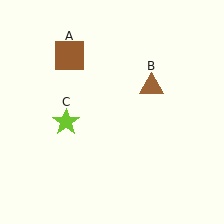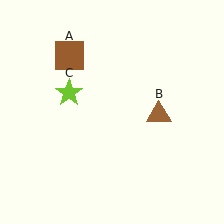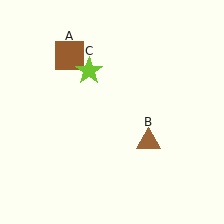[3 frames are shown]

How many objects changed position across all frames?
2 objects changed position: brown triangle (object B), lime star (object C).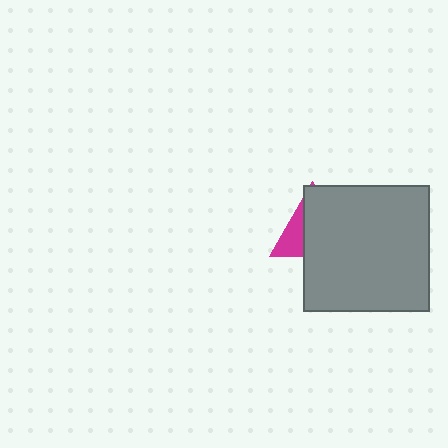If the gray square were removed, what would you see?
You would see the complete magenta triangle.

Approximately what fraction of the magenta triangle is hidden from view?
Roughly 68% of the magenta triangle is hidden behind the gray square.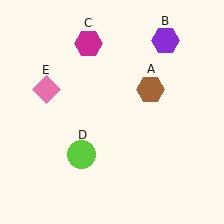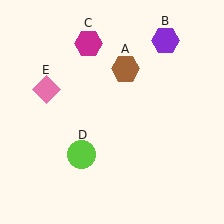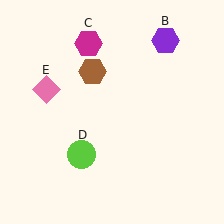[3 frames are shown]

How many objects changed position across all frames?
1 object changed position: brown hexagon (object A).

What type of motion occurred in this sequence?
The brown hexagon (object A) rotated counterclockwise around the center of the scene.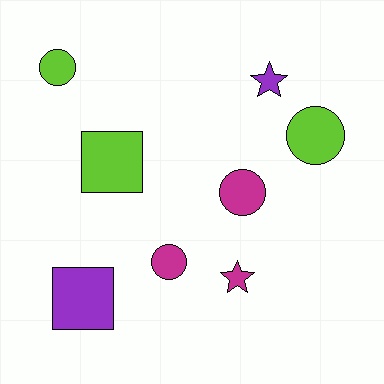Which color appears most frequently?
Magenta, with 3 objects.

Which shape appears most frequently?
Circle, with 4 objects.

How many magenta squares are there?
There are no magenta squares.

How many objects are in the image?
There are 8 objects.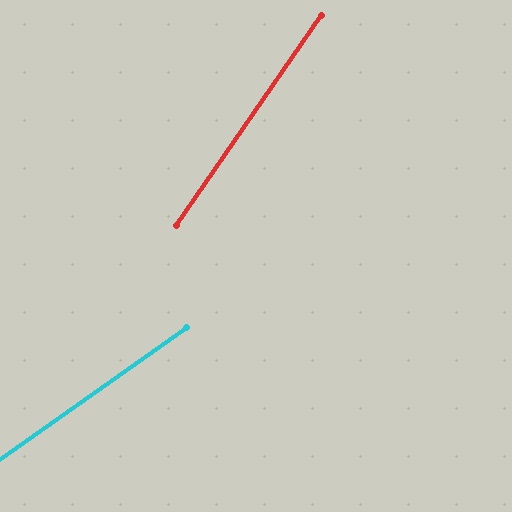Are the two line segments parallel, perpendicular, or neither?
Neither parallel nor perpendicular — they differ by about 20°.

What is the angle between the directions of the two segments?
Approximately 20 degrees.